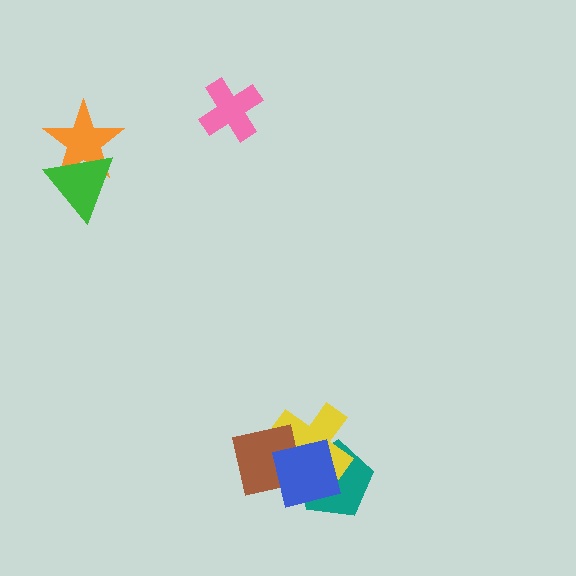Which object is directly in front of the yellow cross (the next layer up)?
The brown square is directly in front of the yellow cross.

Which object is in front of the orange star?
The green triangle is in front of the orange star.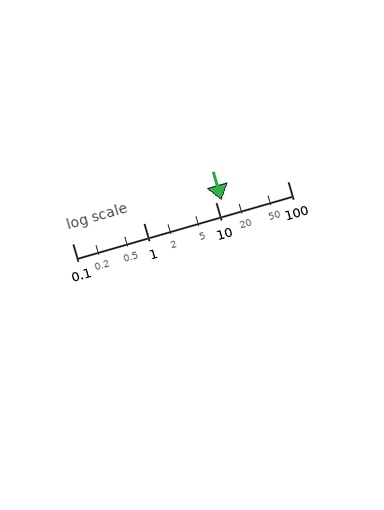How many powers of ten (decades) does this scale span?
The scale spans 3 decades, from 0.1 to 100.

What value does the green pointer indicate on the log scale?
The pointer indicates approximately 12.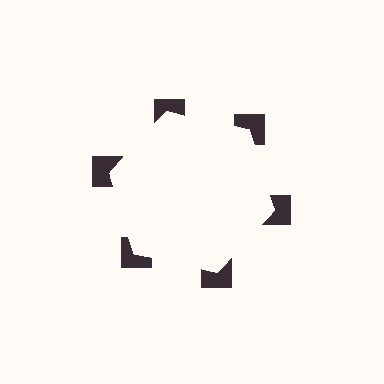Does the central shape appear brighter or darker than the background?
It typically appears slightly brighter than the background, even though no actual brightness change is drawn.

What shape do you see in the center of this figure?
An illusory hexagon — its edges are inferred from the aligned wedge cuts in the notched squares, not physically drawn.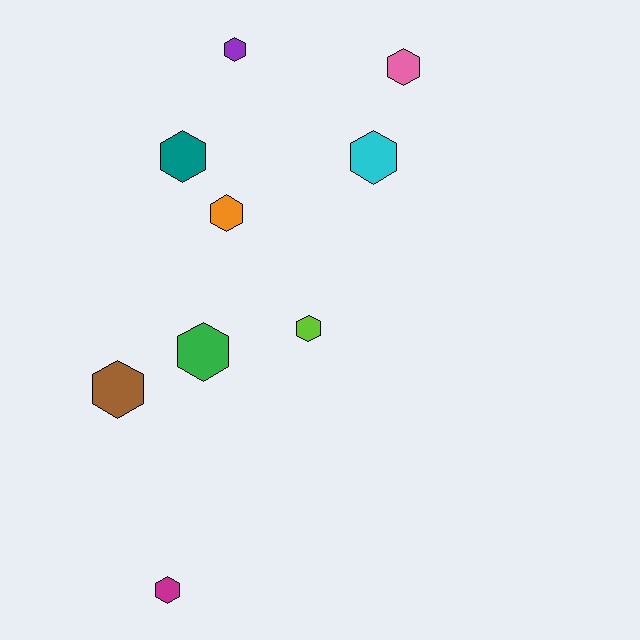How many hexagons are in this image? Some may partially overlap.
There are 9 hexagons.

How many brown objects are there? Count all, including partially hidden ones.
There is 1 brown object.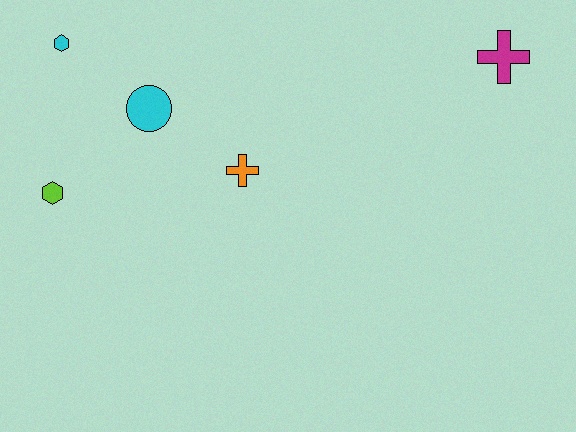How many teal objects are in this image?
There are no teal objects.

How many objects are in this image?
There are 5 objects.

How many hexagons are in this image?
There are 2 hexagons.